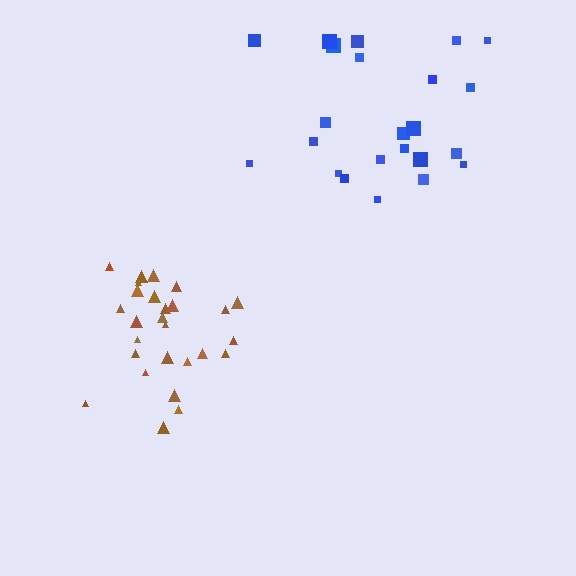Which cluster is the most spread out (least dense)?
Blue.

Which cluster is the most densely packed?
Brown.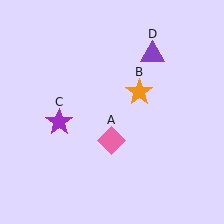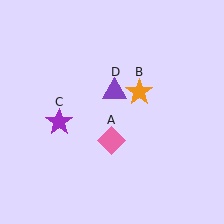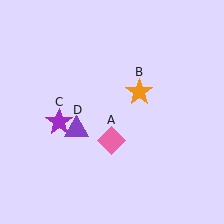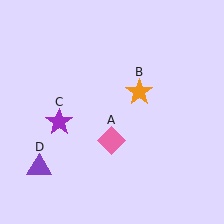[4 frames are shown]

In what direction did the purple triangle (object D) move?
The purple triangle (object D) moved down and to the left.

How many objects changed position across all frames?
1 object changed position: purple triangle (object D).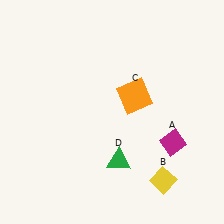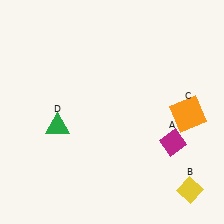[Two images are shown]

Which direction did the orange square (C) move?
The orange square (C) moved right.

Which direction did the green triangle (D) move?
The green triangle (D) moved left.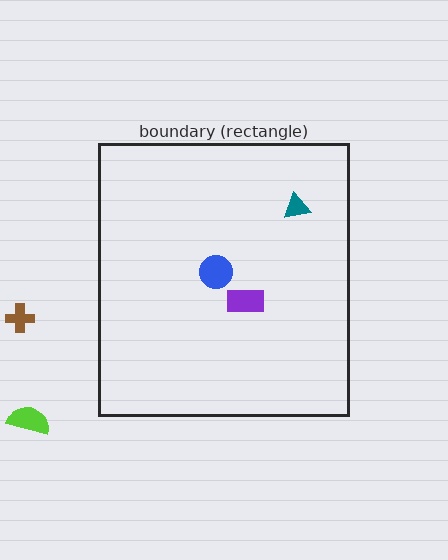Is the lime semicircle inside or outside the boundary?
Outside.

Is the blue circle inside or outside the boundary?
Inside.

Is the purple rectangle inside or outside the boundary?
Inside.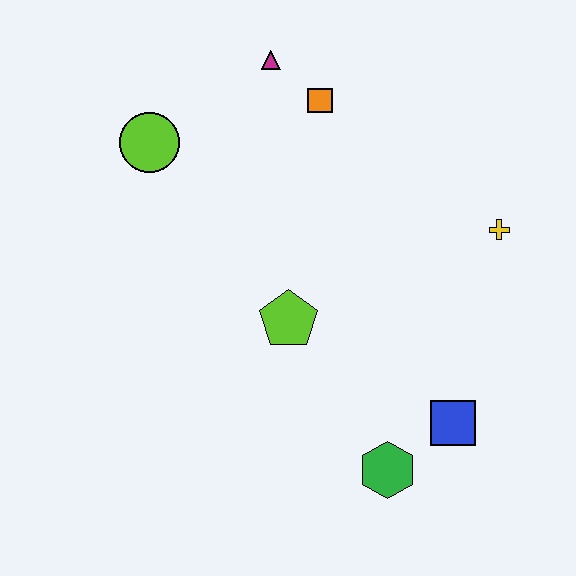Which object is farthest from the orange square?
The green hexagon is farthest from the orange square.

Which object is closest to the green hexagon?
The blue square is closest to the green hexagon.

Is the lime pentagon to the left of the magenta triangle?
No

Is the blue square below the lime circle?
Yes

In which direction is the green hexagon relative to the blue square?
The green hexagon is to the left of the blue square.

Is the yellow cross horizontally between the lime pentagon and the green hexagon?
No